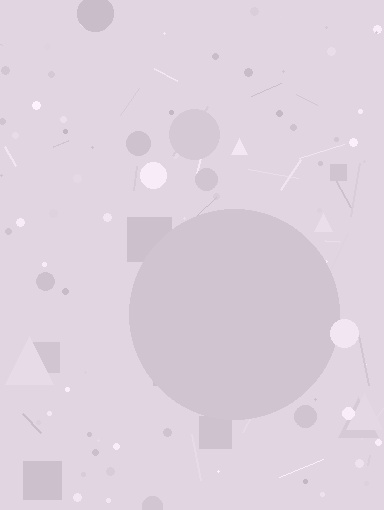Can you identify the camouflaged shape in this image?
The camouflaged shape is a circle.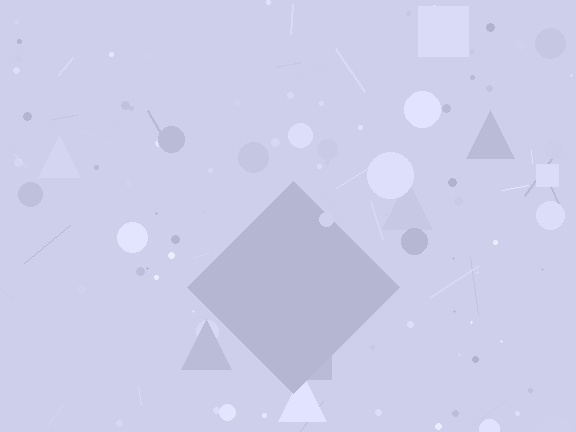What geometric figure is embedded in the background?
A diamond is embedded in the background.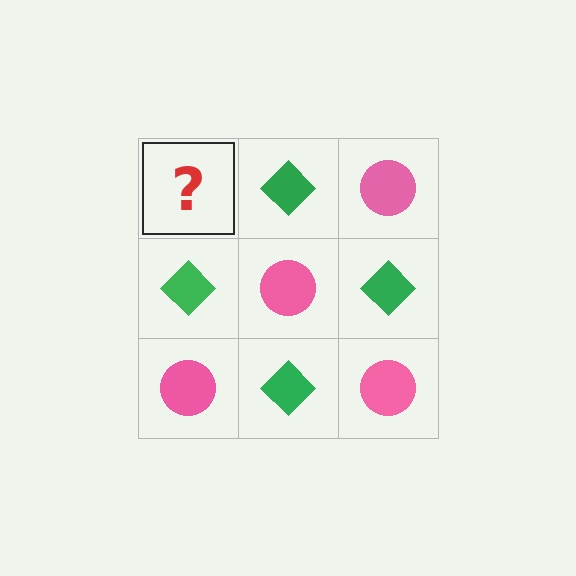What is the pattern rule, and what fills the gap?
The rule is that it alternates pink circle and green diamond in a checkerboard pattern. The gap should be filled with a pink circle.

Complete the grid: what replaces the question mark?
The question mark should be replaced with a pink circle.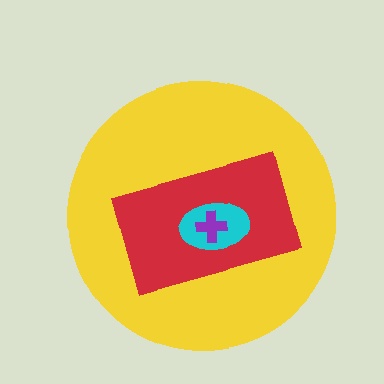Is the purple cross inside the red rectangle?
Yes.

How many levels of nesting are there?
4.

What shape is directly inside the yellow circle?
The red rectangle.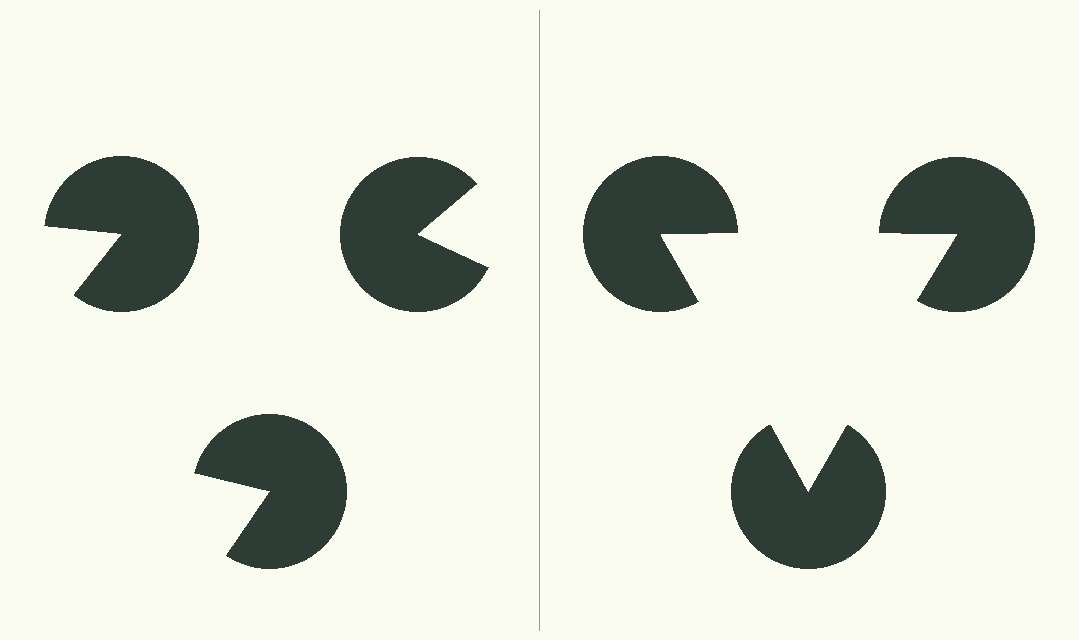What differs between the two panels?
The pac-man discs are positioned identically on both sides; only the wedge orientations differ. On the right they align to a triangle; on the left they are misaligned.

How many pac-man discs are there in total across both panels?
6 — 3 on each side.